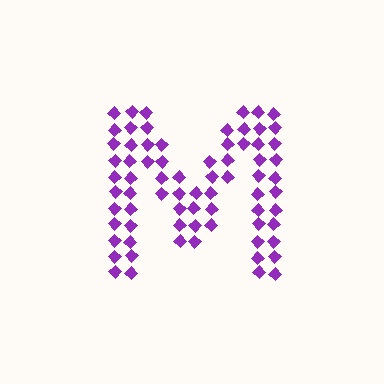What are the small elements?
The small elements are diamonds.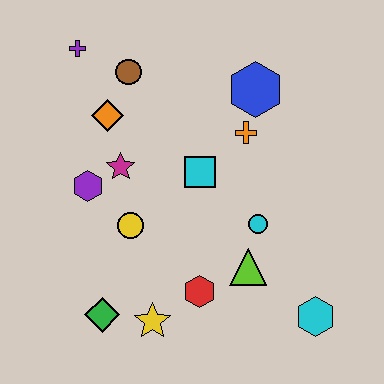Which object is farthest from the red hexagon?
The purple cross is farthest from the red hexagon.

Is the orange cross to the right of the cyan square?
Yes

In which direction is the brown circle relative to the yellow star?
The brown circle is above the yellow star.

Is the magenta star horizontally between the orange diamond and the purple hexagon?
No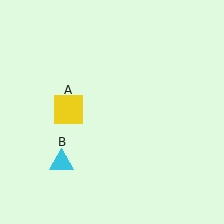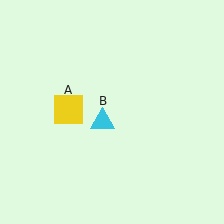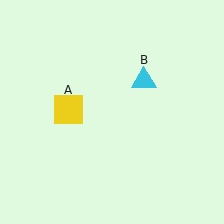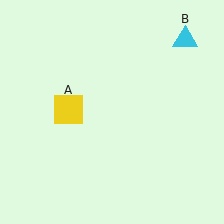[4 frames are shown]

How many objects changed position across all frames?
1 object changed position: cyan triangle (object B).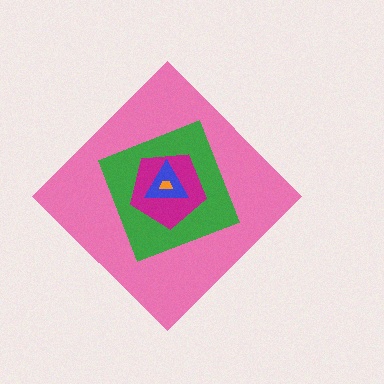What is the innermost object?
The orange trapezoid.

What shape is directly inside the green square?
The magenta pentagon.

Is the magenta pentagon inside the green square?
Yes.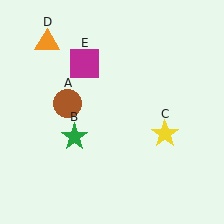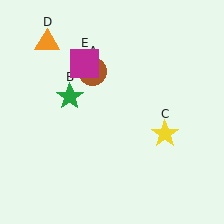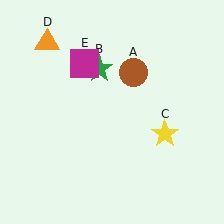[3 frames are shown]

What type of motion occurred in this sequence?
The brown circle (object A), green star (object B) rotated clockwise around the center of the scene.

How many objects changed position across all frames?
2 objects changed position: brown circle (object A), green star (object B).